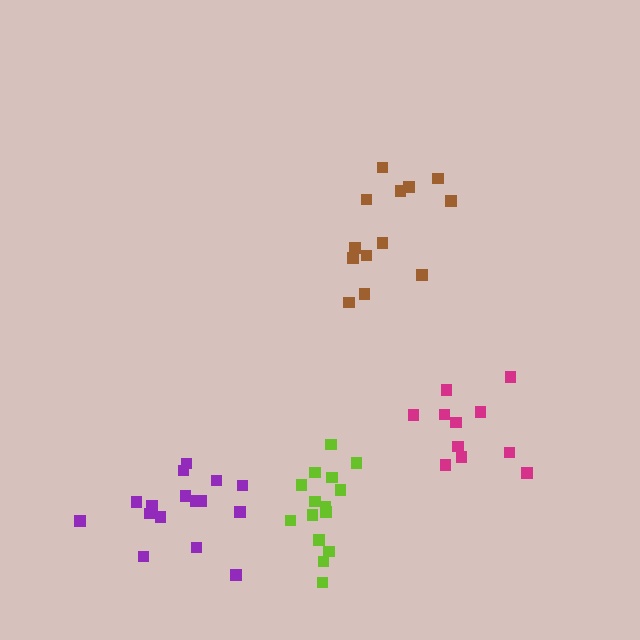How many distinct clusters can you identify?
There are 4 distinct clusters.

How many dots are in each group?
Group 1: 16 dots, Group 2: 13 dots, Group 3: 11 dots, Group 4: 15 dots (55 total).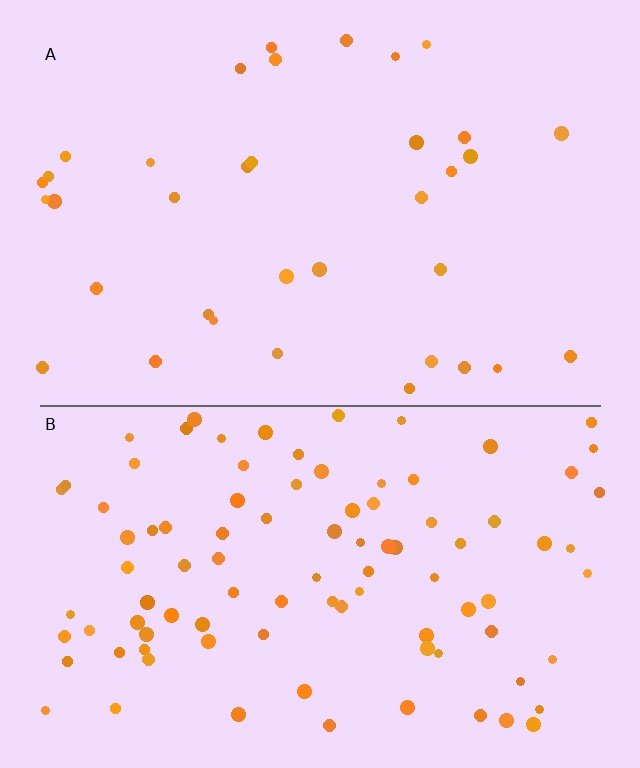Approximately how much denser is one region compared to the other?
Approximately 2.7× — region B over region A.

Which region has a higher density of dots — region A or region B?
B (the bottom).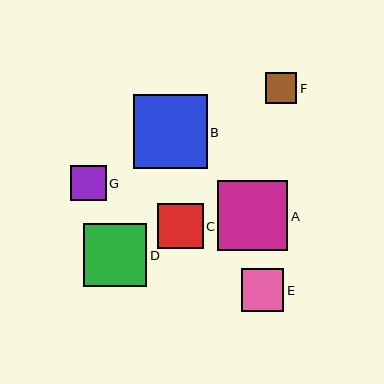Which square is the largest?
Square B is the largest with a size of approximately 74 pixels.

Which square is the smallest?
Square F is the smallest with a size of approximately 31 pixels.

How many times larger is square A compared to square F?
Square A is approximately 2.2 times the size of square F.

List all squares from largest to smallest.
From largest to smallest: B, A, D, C, E, G, F.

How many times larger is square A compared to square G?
Square A is approximately 2.0 times the size of square G.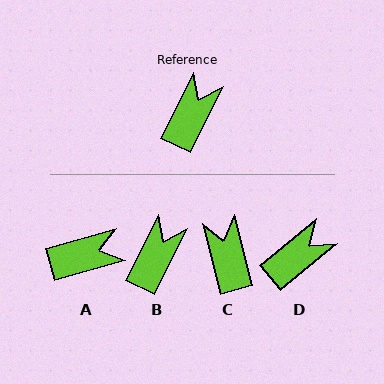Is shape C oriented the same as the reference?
No, it is off by about 41 degrees.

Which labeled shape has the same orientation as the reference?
B.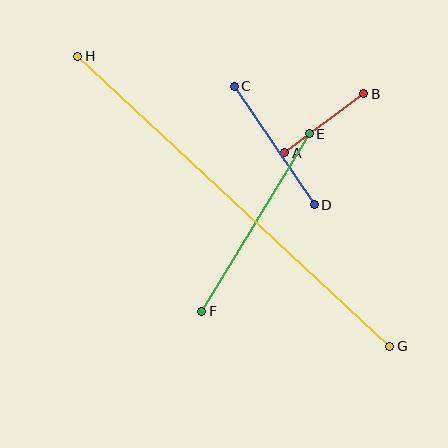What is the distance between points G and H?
The distance is approximately 426 pixels.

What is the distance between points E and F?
The distance is approximately 207 pixels.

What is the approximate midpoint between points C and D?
The midpoint is at approximately (274, 146) pixels.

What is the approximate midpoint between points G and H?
The midpoint is at approximately (234, 201) pixels.